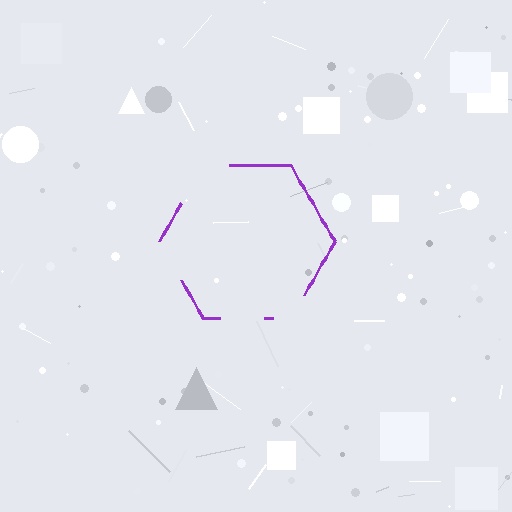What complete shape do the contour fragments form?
The contour fragments form a hexagon.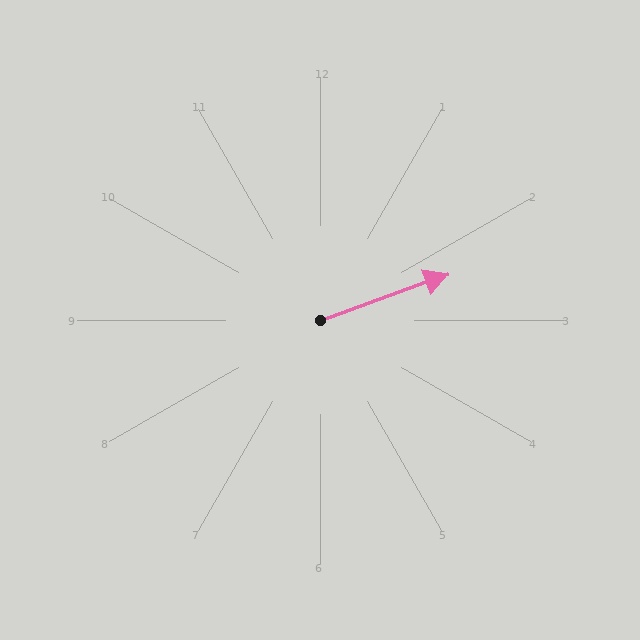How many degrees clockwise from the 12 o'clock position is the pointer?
Approximately 70 degrees.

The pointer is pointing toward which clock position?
Roughly 2 o'clock.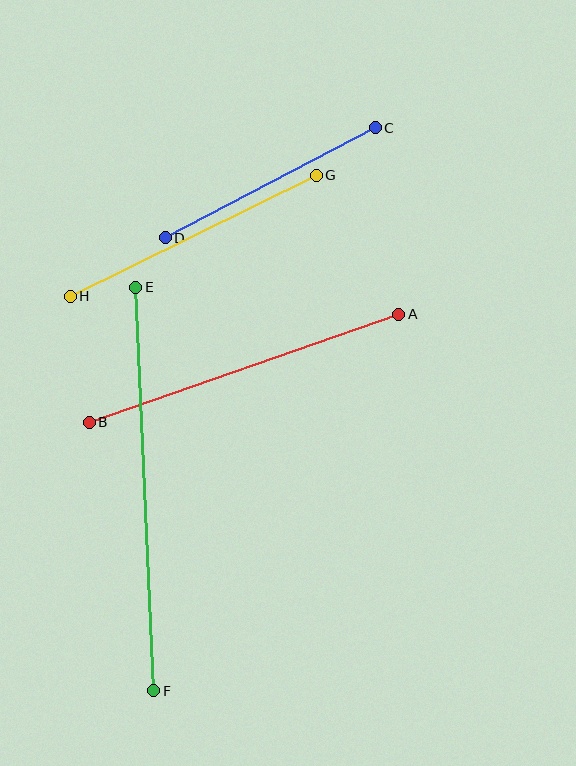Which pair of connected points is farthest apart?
Points E and F are farthest apart.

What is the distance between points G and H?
The distance is approximately 274 pixels.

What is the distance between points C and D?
The distance is approximately 237 pixels.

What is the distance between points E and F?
The distance is approximately 403 pixels.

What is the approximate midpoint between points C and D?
The midpoint is at approximately (270, 183) pixels.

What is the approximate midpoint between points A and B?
The midpoint is at approximately (244, 368) pixels.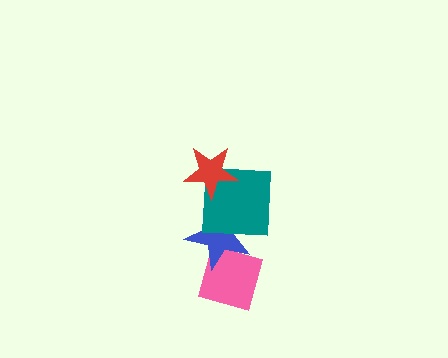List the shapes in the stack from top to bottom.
From top to bottom: the red star, the teal square, the blue star, the pink diamond.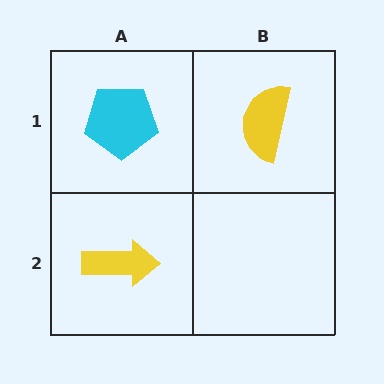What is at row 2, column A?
A yellow arrow.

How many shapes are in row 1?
2 shapes.